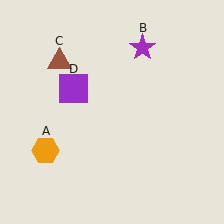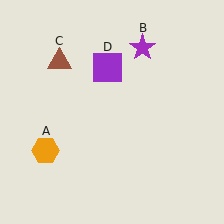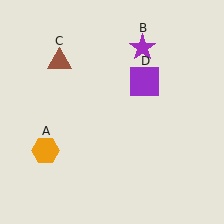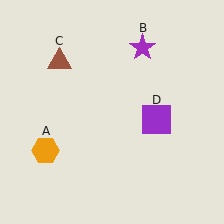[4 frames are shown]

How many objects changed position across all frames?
1 object changed position: purple square (object D).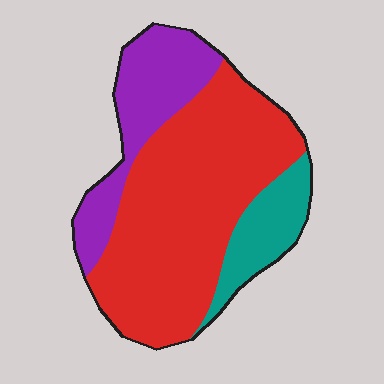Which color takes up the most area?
Red, at roughly 60%.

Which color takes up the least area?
Teal, at roughly 15%.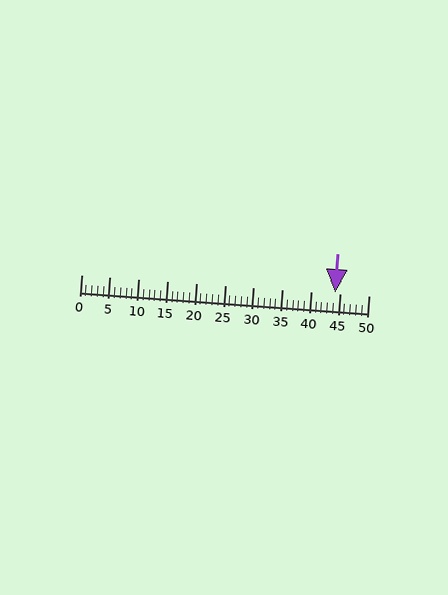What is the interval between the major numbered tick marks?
The major tick marks are spaced 5 units apart.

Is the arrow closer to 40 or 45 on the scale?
The arrow is closer to 45.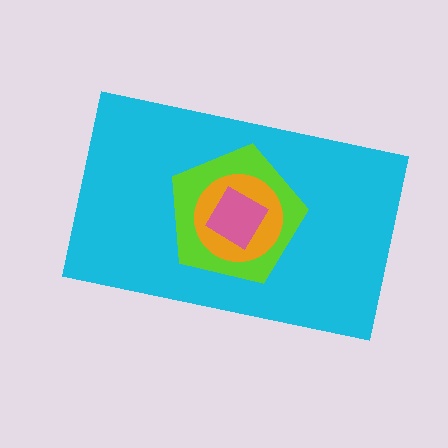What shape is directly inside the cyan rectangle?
The lime pentagon.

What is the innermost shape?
The pink diamond.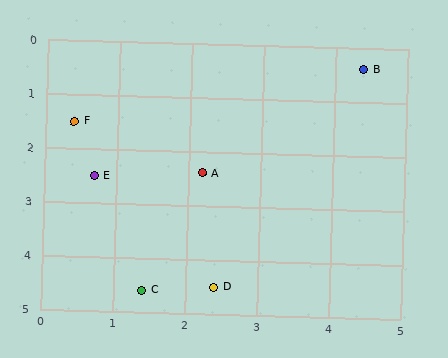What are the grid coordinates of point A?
Point A is at approximately (2.2, 2.4).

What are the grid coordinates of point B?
Point B is at approximately (4.4, 0.4).